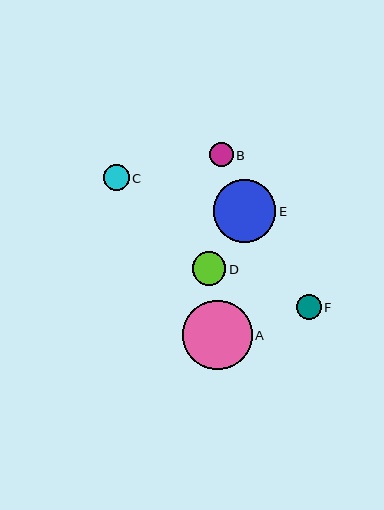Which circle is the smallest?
Circle B is the smallest with a size of approximately 24 pixels.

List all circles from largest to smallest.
From largest to smallest: A, E, D, C, F, B.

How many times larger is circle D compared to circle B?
Circle D is approximately 1.4 times the size of circle B.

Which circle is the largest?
Circle A is the largest with a size of approximately 69 pixels.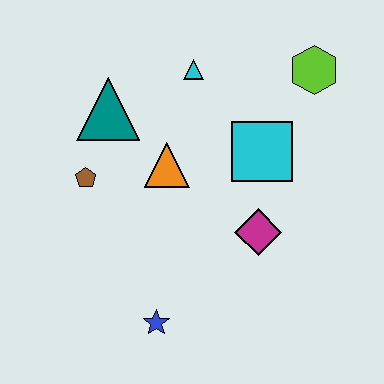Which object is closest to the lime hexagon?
The cyan square is closest to the lime hexagon.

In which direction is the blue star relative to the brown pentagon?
The blue star is below the brown pentagon.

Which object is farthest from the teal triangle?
The blue star is farthest from the teal triangle.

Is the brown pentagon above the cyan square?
No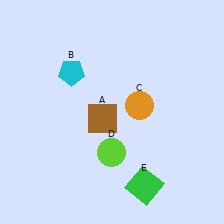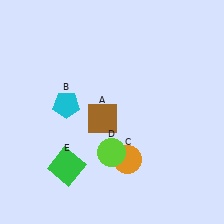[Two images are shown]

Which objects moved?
The objects that moved are: the cyan pentagon (B), the orange circle (C), the green square (E).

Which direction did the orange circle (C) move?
The orange circle (C) moved down.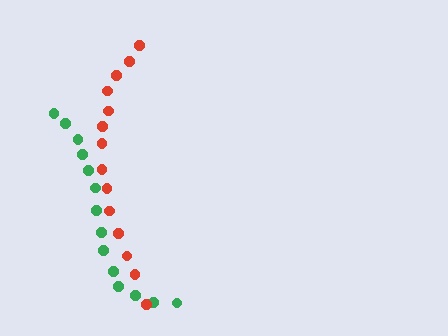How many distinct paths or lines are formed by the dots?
There are 2 distinct paths.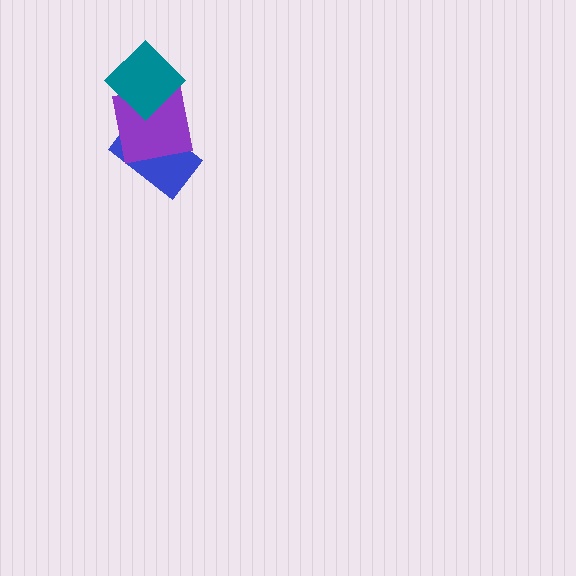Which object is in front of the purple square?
The teal diamond is in front of the purple square.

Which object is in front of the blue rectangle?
The purple square is in front of the blue rectangle.